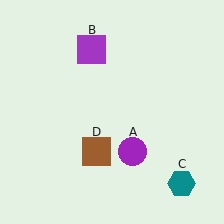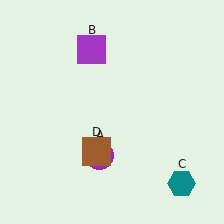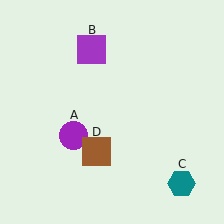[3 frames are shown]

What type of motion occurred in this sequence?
The purple circle (object A) rotated clockwise around the center of the scene.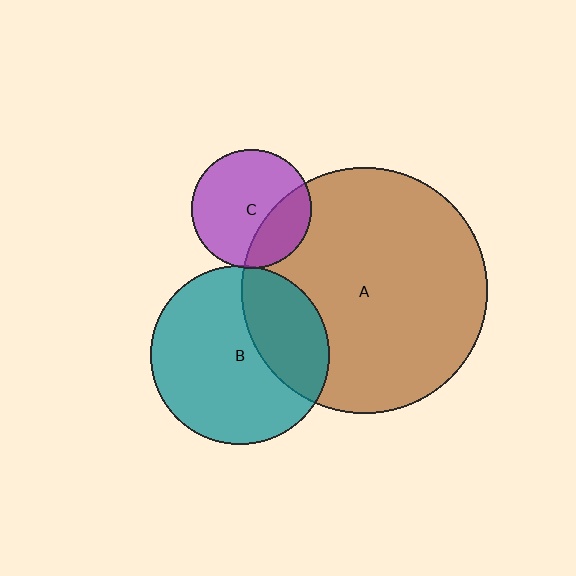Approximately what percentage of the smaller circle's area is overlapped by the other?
Approximately 5%.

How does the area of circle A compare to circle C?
Approximately 4.2 times.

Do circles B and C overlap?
Yes.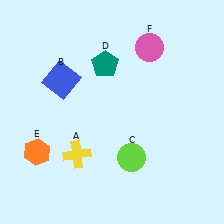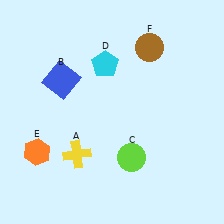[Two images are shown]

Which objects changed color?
D changed from teal to cyan. F changed from pink to brown.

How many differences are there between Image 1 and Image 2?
There are 2 differences between the two images.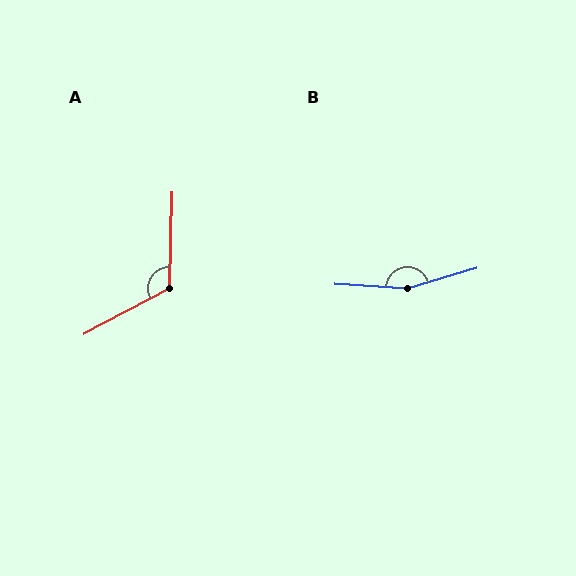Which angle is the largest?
B, at approximately 161 degrees.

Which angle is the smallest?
A, at approximately 119 degrees.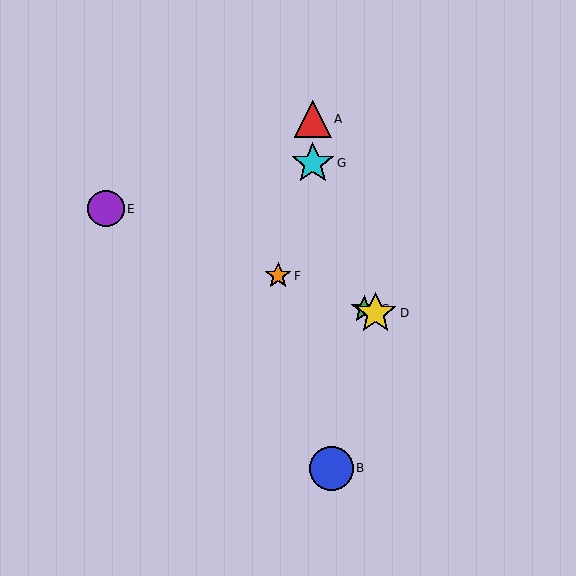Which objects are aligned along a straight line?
Objects C, D, E, F are aligned along a straight line.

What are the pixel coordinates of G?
Object G is at (313, 163).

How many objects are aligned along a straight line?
4 objects (C, D, E, F) are aligned along a straight line.